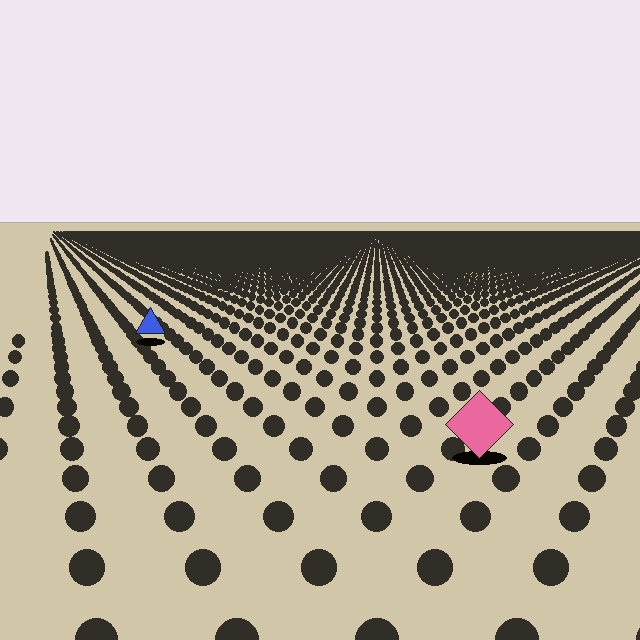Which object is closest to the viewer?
The pink diamond is closest. The texture marks near it are larger and more spread out.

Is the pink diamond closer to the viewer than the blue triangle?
Yes. The pink diamond is closer — you can tell from the texture gradient: the ground texture is coarser near it.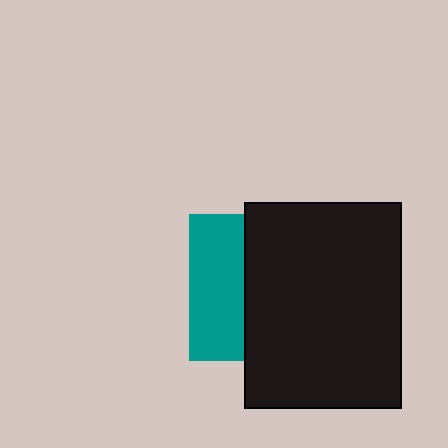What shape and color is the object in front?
The object in front is a black rectangle.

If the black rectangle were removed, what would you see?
You would see the complete teal square.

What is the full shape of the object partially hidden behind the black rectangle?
The partially hidden object is a teal square.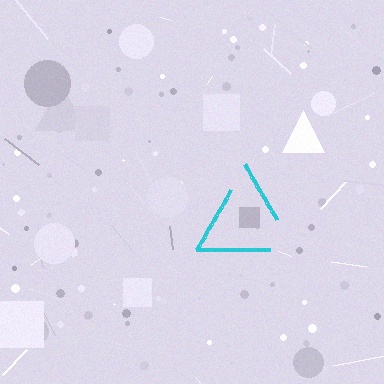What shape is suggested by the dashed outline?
The dashed outline suggests a triangle.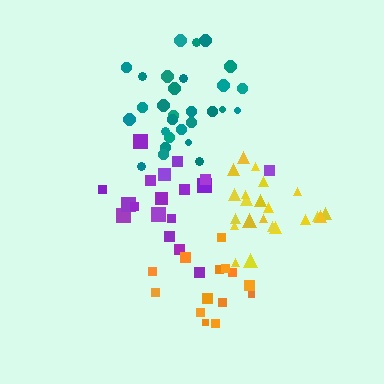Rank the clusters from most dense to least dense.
yellow, teal, purple, orange.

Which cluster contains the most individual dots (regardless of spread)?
Teal (29).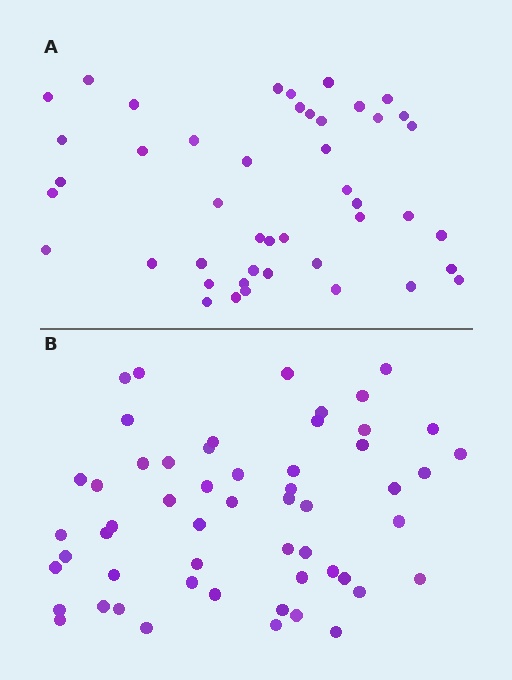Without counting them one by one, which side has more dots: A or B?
Region B (the bottom region) has more dots.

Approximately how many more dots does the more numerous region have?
Region B has roughly 10 or so more dots than region A.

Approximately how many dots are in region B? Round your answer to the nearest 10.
About 60 dots. (The exact count is 55, which rounds to 60.)